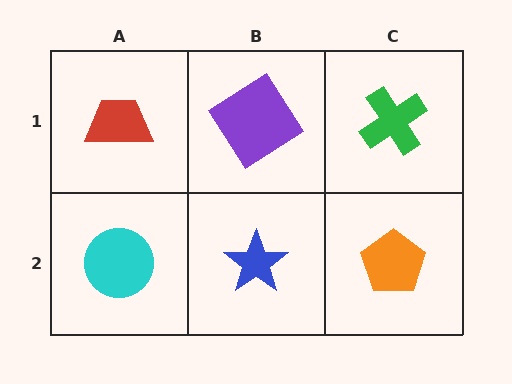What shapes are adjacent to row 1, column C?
An orange pentagon (row 2, column C), a purple diamond (row 1, column B).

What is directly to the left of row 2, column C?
A blue star.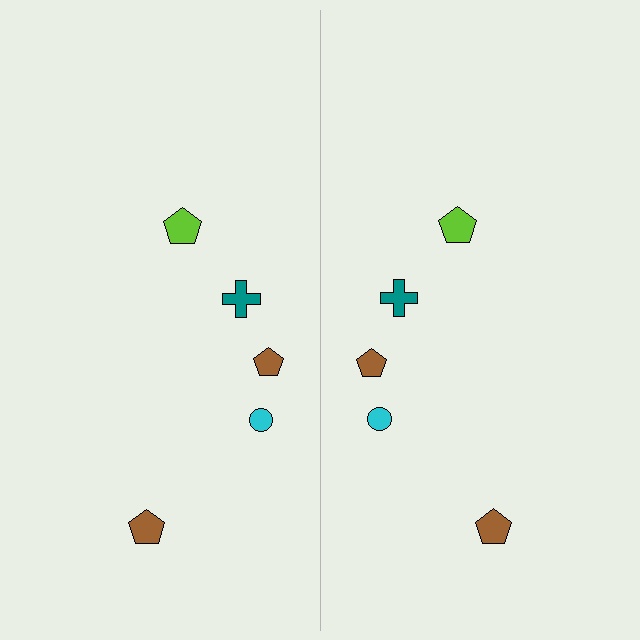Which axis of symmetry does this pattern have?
The pattern has a vertical axis of symmetry running through the center of the image.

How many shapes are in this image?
There are 10 shapes in this image.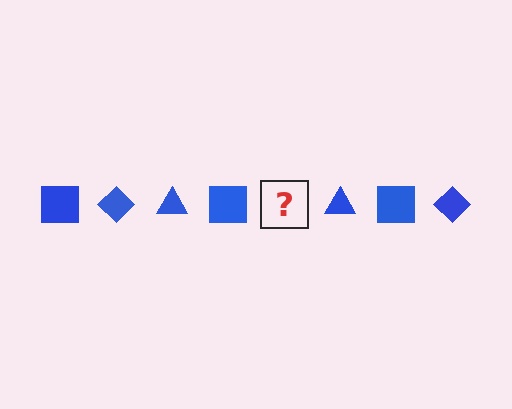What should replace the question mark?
The question mark should be replaced with a blue diamond.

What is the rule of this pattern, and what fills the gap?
The rule is that the pattern cycles through square, diamond, triangle shapes in blue. The gap should be filled with a blue diamond.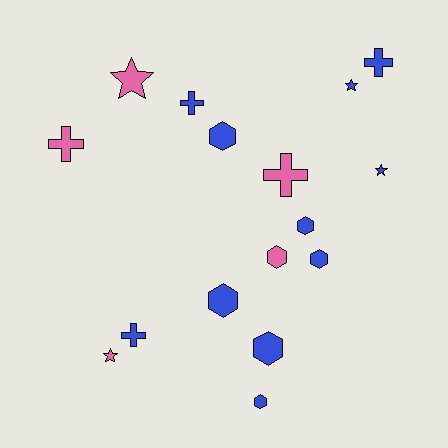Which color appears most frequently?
Blue, with 11 objects.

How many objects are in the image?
There are 16 objects.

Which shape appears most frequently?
Hexagon, with 7 objects.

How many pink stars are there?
There are 2 pink stars.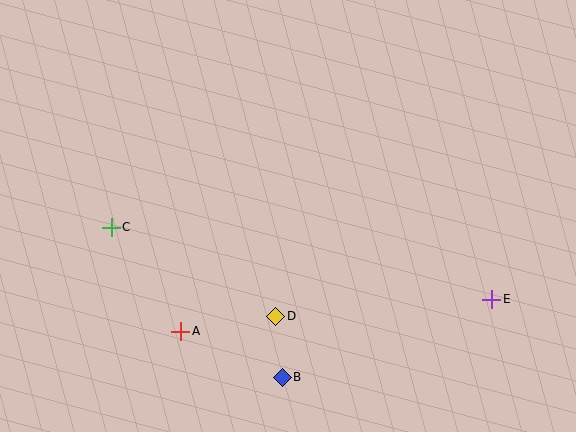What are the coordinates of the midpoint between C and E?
The midpoint between C and E is at (301, 263).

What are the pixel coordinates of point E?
Point E is at (492, 299).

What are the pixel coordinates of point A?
Point A is at (181, 331).